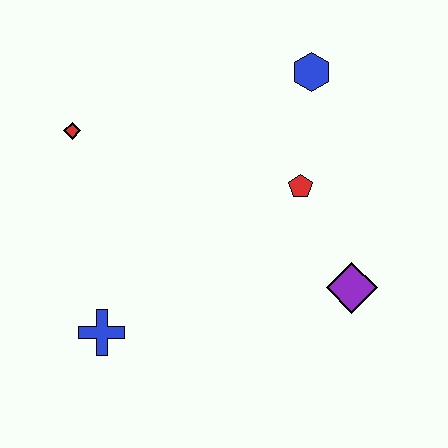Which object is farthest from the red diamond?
The purple diamond is farthest from the red diamond.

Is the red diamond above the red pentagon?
Yes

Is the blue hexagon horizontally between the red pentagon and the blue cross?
No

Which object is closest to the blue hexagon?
The red pentagon is closest to the blue hexagon.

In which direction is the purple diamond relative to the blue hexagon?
The purple diamond is below the blue hexagon.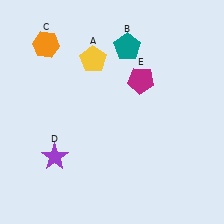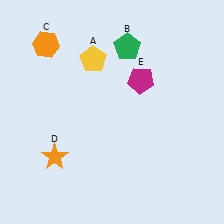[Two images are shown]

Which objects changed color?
B changed from teal to green. D changed from purple to orange.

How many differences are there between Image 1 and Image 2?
There are 2 differences between the two images.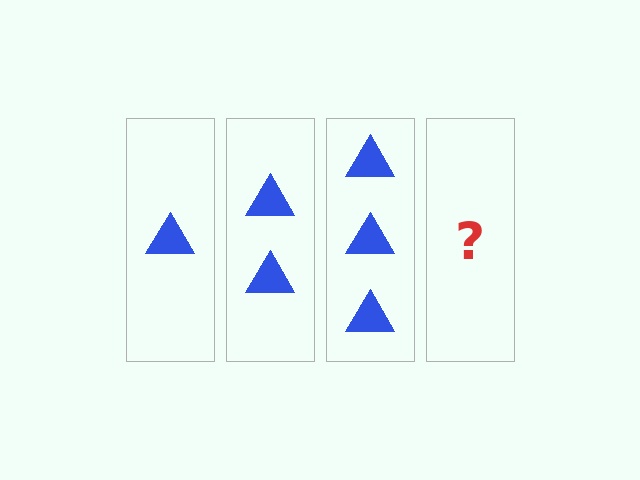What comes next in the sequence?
The next element should be 4 triangles.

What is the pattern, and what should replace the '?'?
The pattern is that each step adds one more triangle. The '?' should be 4 triangles.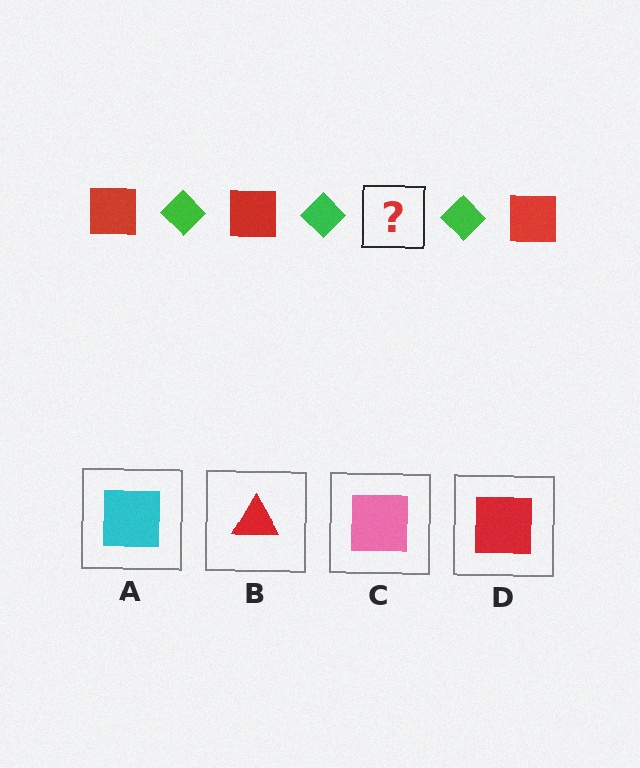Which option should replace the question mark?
Option D.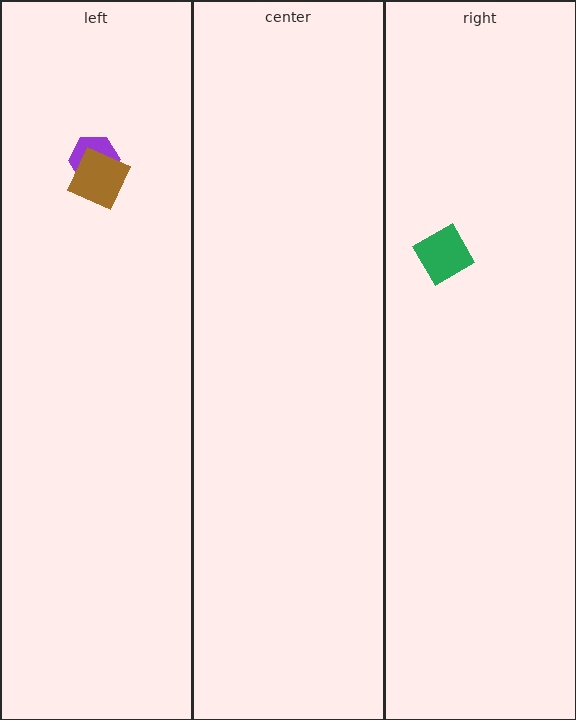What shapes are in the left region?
The purple hexagon, the brown square.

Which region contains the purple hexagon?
The left region.